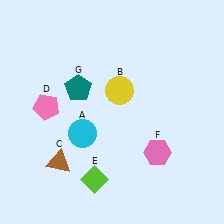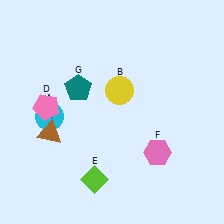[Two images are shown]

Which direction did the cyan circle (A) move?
The cyan circle (A) moved left.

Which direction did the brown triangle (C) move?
The brown triangle (C) moved up.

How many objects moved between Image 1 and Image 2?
2 objects moved between the two images.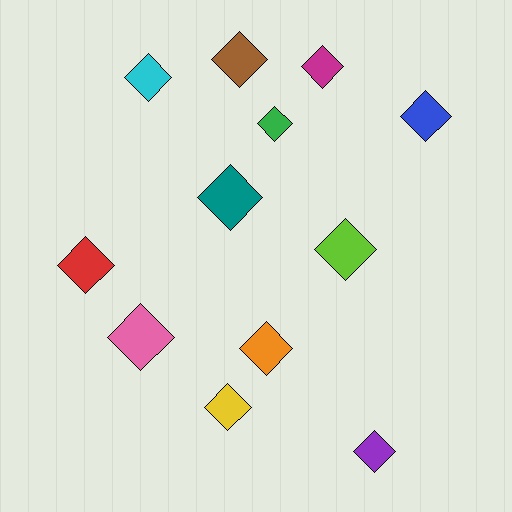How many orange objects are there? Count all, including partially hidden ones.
There is 1 orange object.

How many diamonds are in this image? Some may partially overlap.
There are 12 diamonds.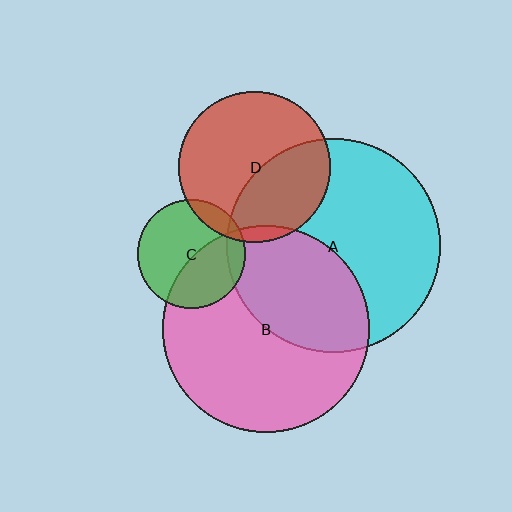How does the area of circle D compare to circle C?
Approximately 1.9 times.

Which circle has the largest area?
Circle A (cyan).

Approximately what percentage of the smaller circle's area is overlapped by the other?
Approximately 40%.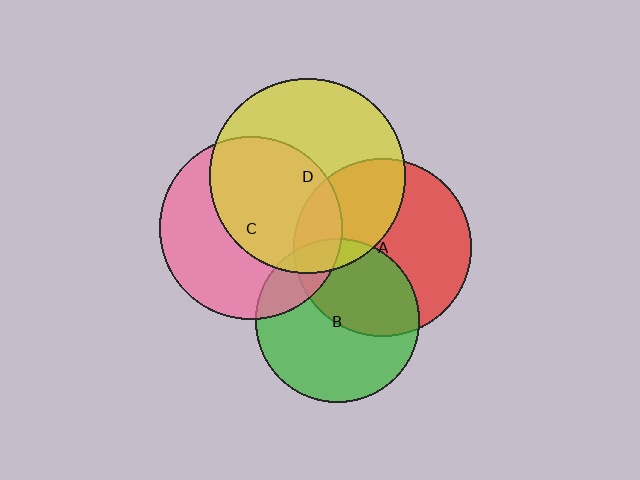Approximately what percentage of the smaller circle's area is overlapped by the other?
Approximately 10%.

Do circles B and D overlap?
Yes.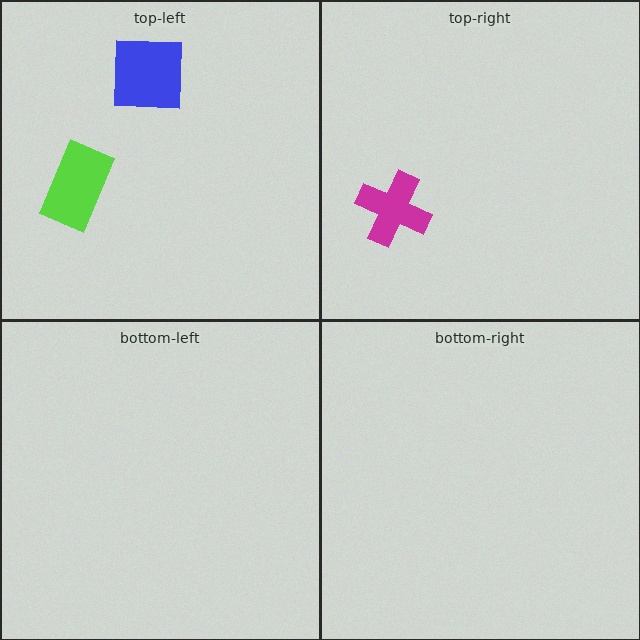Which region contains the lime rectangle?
The top-left region.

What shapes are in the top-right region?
The magenta cross.